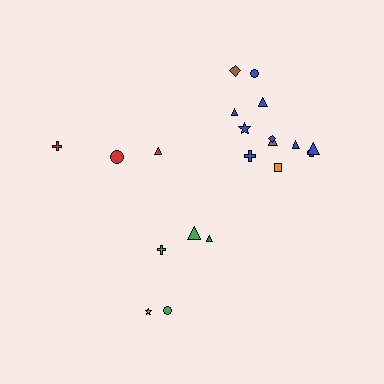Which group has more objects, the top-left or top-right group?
The top-right group.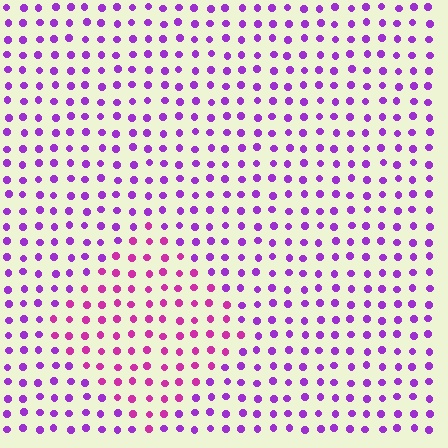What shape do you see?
I see a diamond.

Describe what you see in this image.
The image is filled with small purple elements in a uniform arrangement. A diamond-shaped region is visible where the elements are tinted to a slightly different hue, forming a subtle color boundary.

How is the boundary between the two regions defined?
The boundary is defined purely by a slight shift in hue (about 33 degrees). Spacing, size, and orientation are identical on both sides.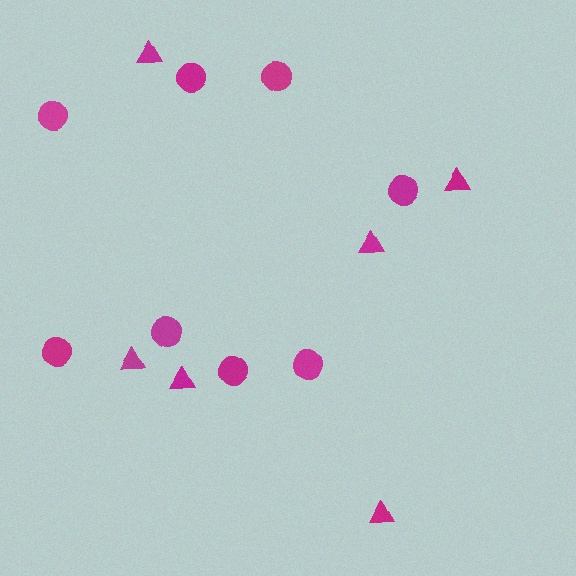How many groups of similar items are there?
There are 2 groups: one group of triangles (6) and one group of circles (8).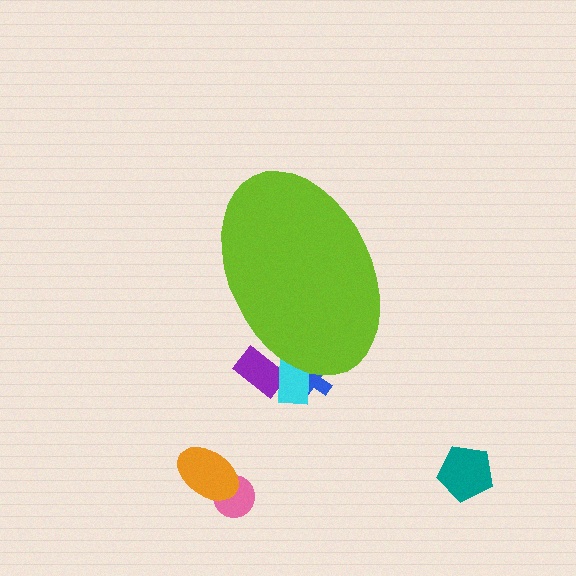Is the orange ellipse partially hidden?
No, the orange ellipse is fully visible.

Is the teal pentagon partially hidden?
No, the teal pentagon is fully visible.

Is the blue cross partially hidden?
Yes, the blue cross is partially hidden behind the lime ellipse.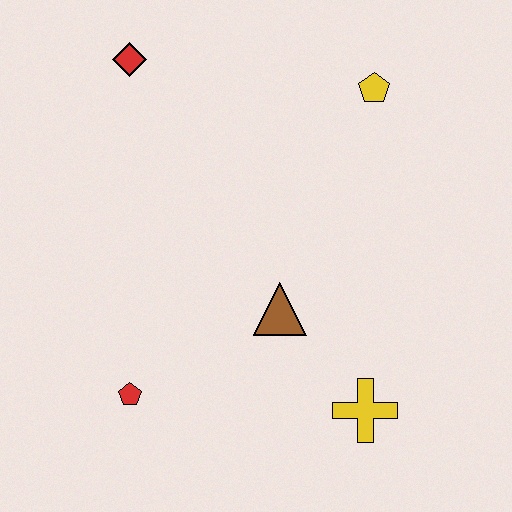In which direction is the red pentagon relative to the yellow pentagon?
The red pentagon is below the yellow pentagon.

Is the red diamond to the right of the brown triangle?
No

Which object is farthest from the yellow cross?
The red diamond is farthest from the yellow cross.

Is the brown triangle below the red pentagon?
No